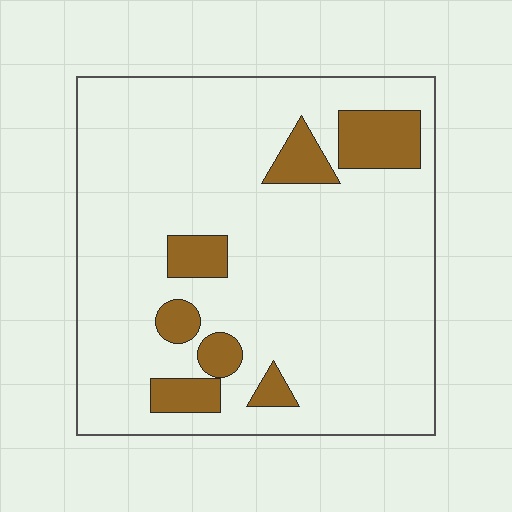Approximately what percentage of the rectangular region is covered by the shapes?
Approximately 15%.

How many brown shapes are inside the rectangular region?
7.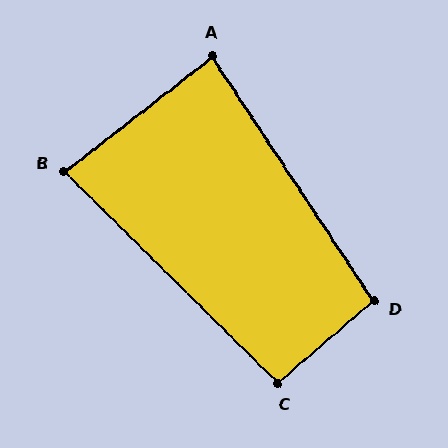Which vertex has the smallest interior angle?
B, at approximately 83 degrees.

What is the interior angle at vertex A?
Approximately 86 degrees (approximately right).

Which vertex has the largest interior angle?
D, at approximately 97 degrees.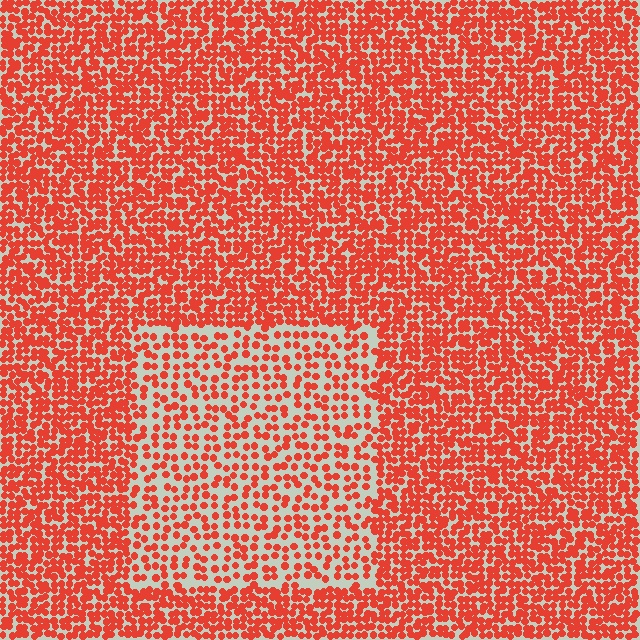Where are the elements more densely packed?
The elements are more densely packed outside the rectangle boundary.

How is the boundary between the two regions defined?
The boundary is defined by a change in element density (approximately 1.9x ratio). All elements are the same color, size, and shape.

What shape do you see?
I see a rectangle.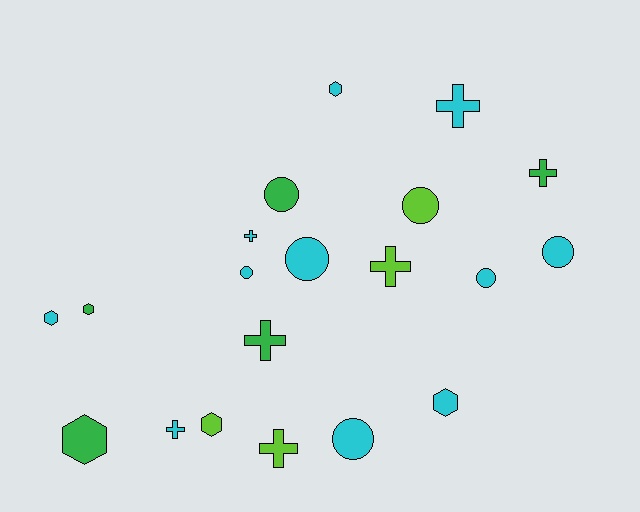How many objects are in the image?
There are 20 objects.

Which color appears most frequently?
Cyan, with 11 objects.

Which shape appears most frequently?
Cross, with 7 objects.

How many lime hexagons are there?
There is 1 lime hexagon.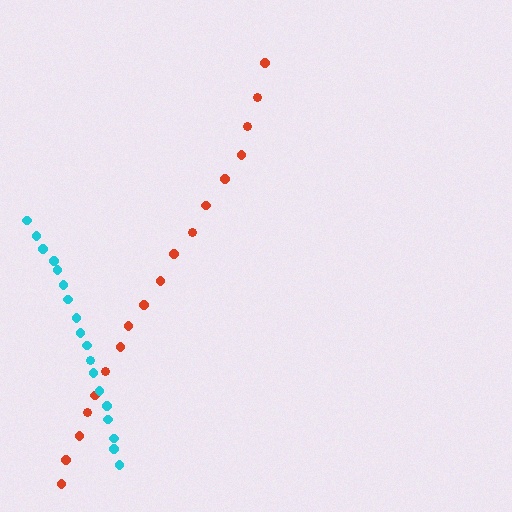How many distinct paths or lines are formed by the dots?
There are 2 distinct paths.